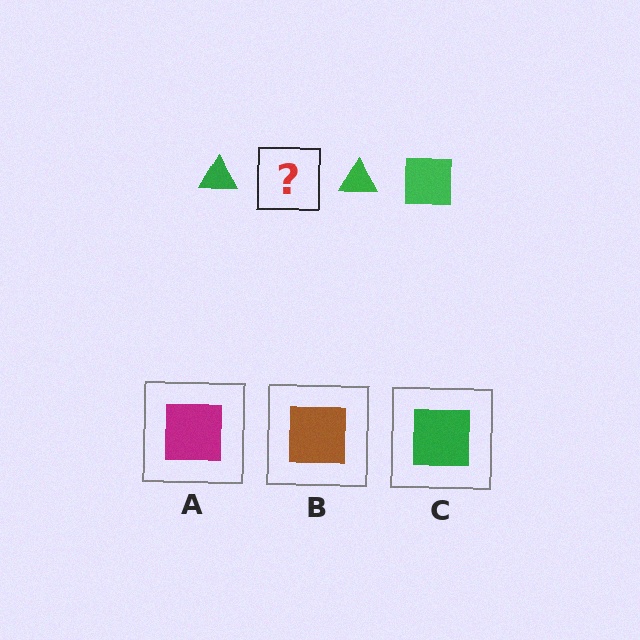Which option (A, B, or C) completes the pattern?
C.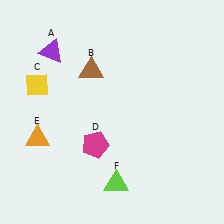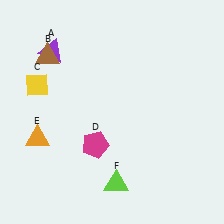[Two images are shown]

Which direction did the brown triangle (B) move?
The brown triangle (B) moved left.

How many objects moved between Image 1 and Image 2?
1 object moved between the two images.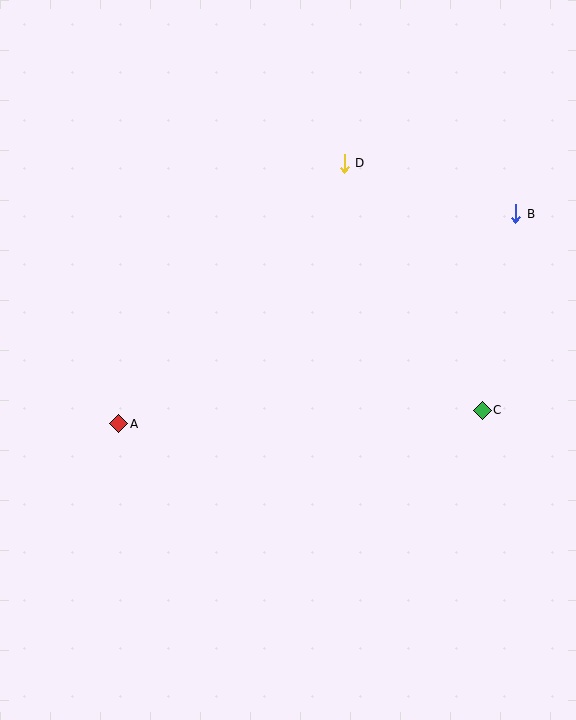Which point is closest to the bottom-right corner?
Point C is closest to the bottom-right corner.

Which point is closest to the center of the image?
Point A at (119, 424) is closest to the center.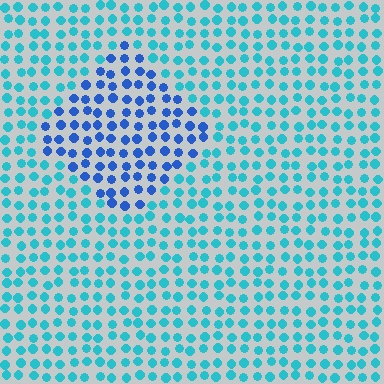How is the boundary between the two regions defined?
The boundary is defined purely by a slight shift in hue (about 37 degrees). Spacing, size, and orientation are identical on both sides.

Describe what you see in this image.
The image is filled with small cyan elements in a uniform arrangement. A diamond-shaped region is visible where the elements are tinted to a slightly different hue, forming a subtle color boundary.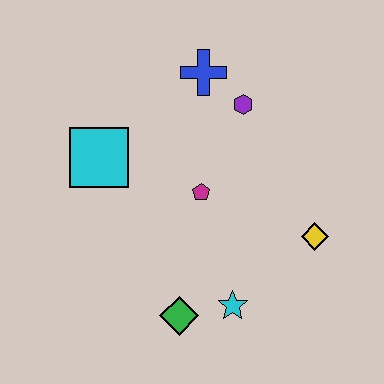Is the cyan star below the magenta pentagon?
Yes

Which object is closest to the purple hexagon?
The blue cross is closest to the purple hexagon.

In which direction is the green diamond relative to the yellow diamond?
The green diamond is to the left of the yellow diamond.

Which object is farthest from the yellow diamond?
The cyan square is farthest from the yellow diamond.